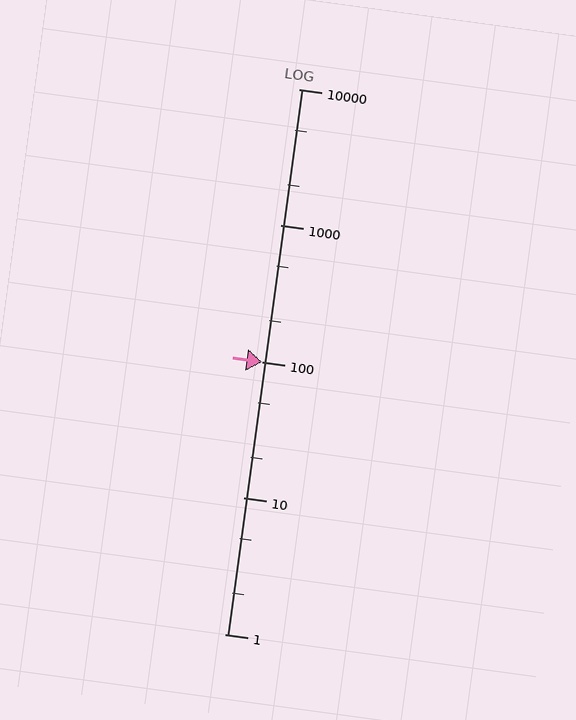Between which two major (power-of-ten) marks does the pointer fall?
The pointer is between 100 and 1000.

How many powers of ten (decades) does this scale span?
The scale spans 4 decades, from 1 to 10000.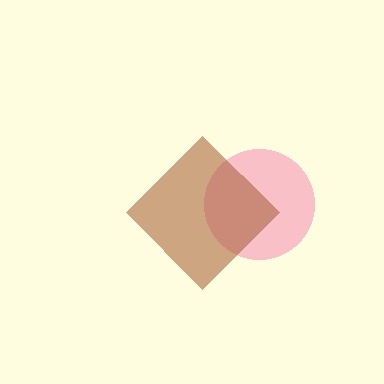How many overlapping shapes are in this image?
There are 2 overlapping shapes in the image.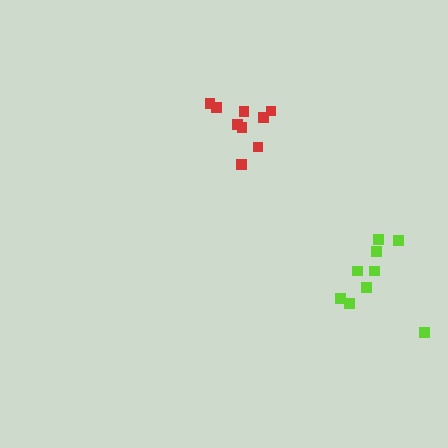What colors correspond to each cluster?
The clusters are colored: lime, red.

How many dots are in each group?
Group 1: 9 dots, Group 2: 9 dots (18 total).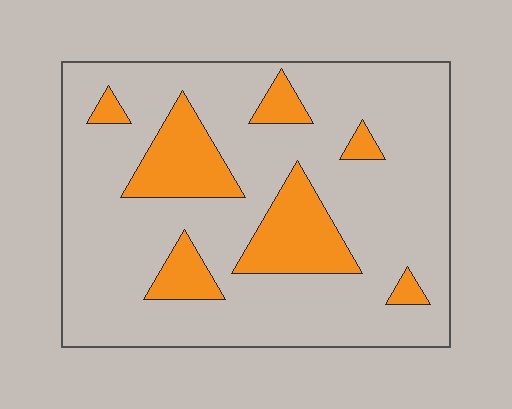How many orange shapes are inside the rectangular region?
7.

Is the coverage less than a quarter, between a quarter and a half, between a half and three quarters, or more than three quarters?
Less than a quarter.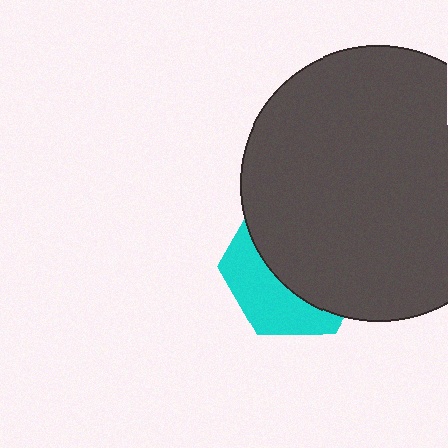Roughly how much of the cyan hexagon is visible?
A small part of it is visible (roughly 37%).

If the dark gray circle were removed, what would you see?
You would see the complete cyan hexagon.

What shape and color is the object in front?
The object in front is a dark gray circle.